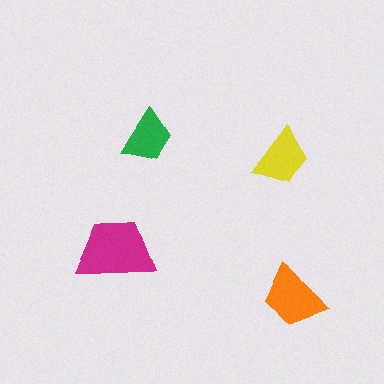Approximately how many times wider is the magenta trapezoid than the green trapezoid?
About 1.5 times wider.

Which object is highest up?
The green trapezoid is topmost.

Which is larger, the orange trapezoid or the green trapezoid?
The orange one.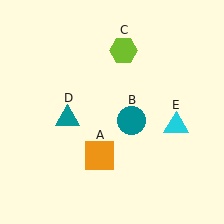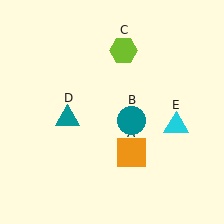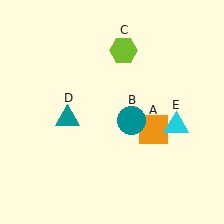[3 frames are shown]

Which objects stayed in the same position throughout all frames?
Teal circle (object B) and lime hexagon (object C) and teal triangle (object D) and cyan triangle (object E) remained stationary.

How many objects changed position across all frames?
1 object changed position: orange square (object A).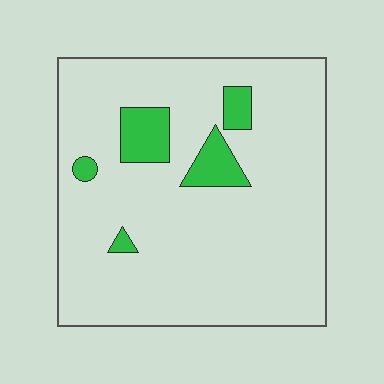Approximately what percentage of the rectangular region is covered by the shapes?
Approximately 10%.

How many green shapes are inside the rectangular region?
5.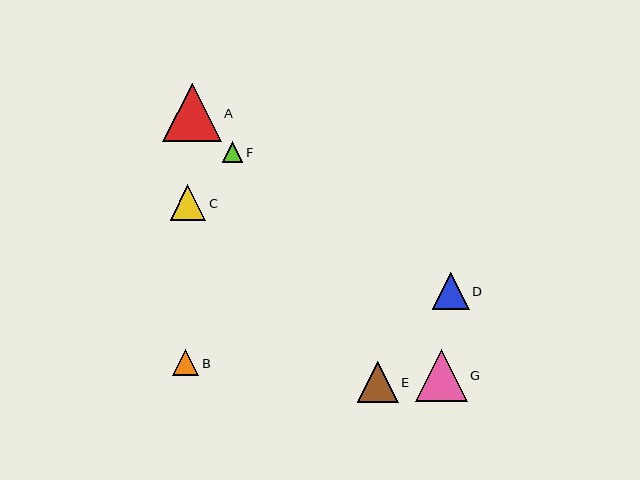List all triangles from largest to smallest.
From largest to smallest: A, G, E, D, C, B, F.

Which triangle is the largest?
Triangle A is the largest with a size of approximately 59 pixels.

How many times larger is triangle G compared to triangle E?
Triangle G is approximately 1.3 times the size of triangle E.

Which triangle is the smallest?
Triangle F is the smallest with a size of approximately 21 pixels.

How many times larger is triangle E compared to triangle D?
Triangle E is approximately 1.1 times the size of triangle D.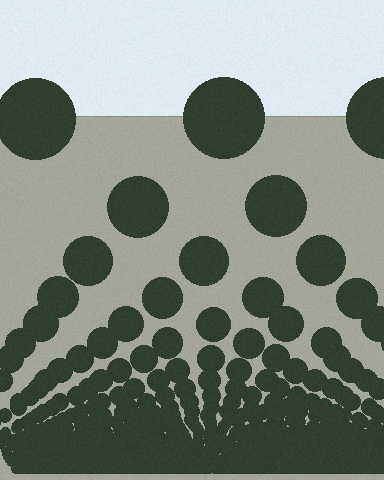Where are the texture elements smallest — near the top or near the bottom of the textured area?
Near the bottom.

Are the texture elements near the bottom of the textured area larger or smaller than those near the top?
Smaller. The gradient is inverted — elements near the bottom are smaller and denser.